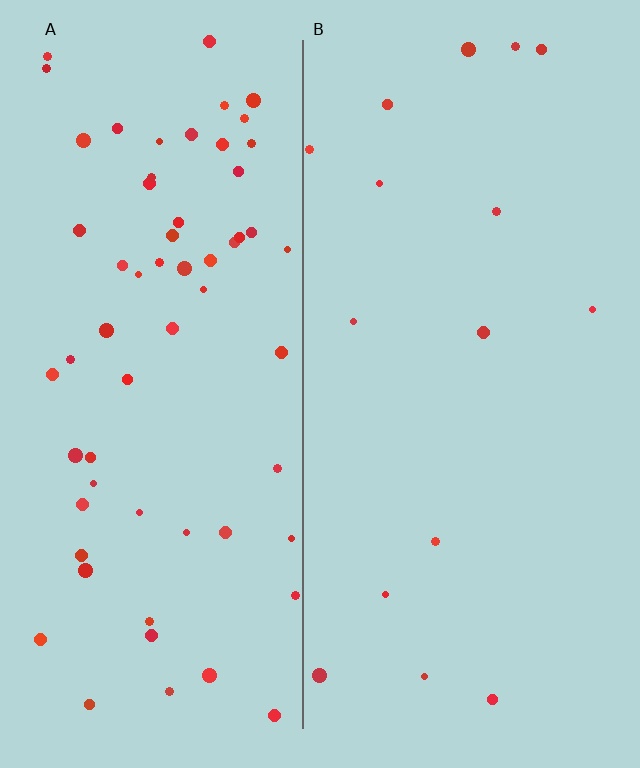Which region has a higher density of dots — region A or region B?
A (the left).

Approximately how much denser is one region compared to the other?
Approximately 4.0× — region A over region B.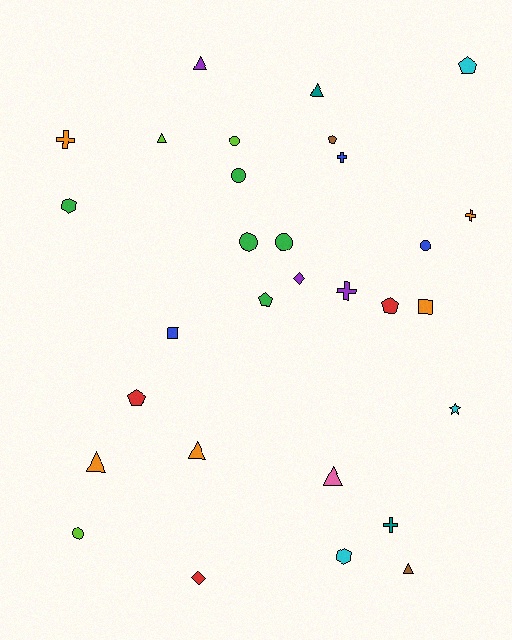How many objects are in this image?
There are 30 objects.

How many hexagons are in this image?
There are 2 hexagons.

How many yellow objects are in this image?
There are no yellow objects.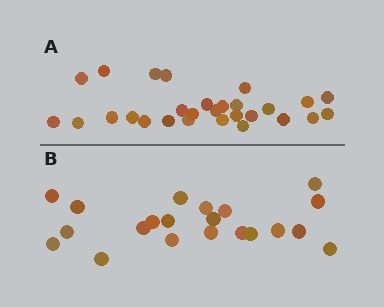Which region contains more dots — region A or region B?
Region A (the top region) has more dots.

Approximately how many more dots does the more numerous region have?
Region A has roughly 8 or so more dots than region B.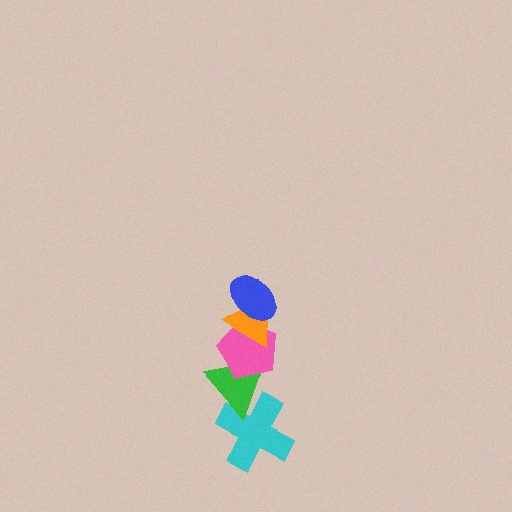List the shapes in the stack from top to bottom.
From top to bottom: the blue ellipse, the orange triangle, the pink pentagon, the green triangle, the cyan cross.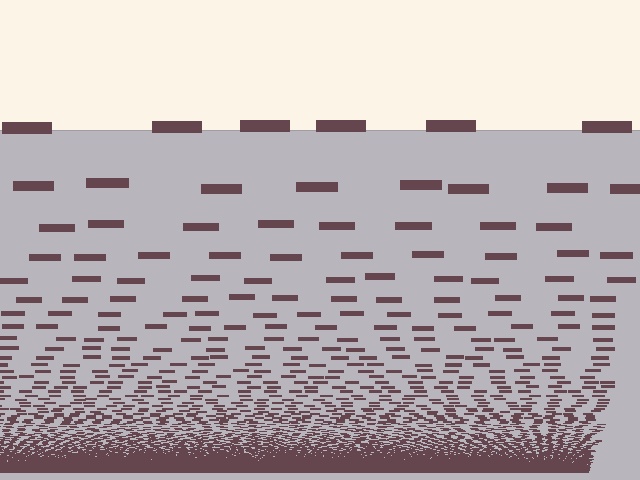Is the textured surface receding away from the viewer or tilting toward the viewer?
The surface appears to tilt toward the viewer. Texture elements get larger and sparser toward the top.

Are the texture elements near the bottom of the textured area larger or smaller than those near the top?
Smaller. The gradient is inverted — elements near the bottom are smaller and denser.